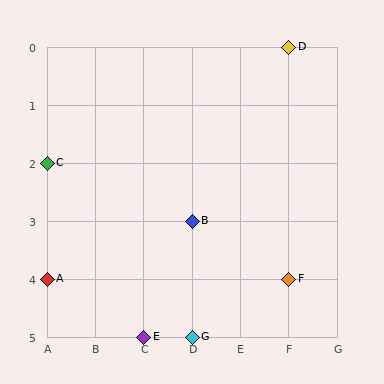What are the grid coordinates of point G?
Point G is at grid coordinates (D, 5).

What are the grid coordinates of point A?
Point A is at grid coordinates (A, 4).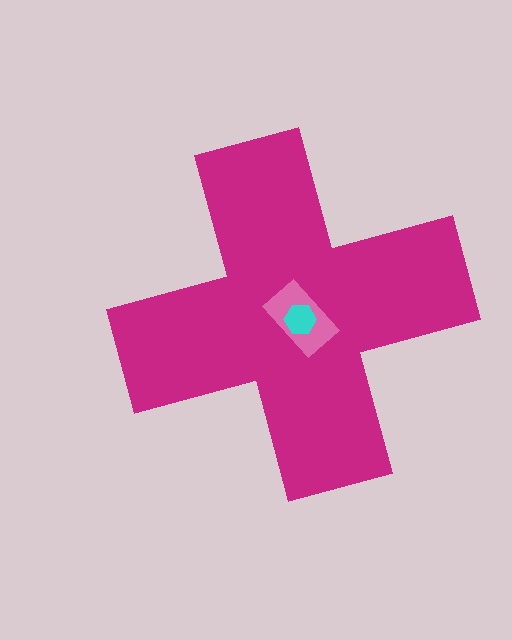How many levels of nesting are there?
3.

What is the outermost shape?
The magenta cross.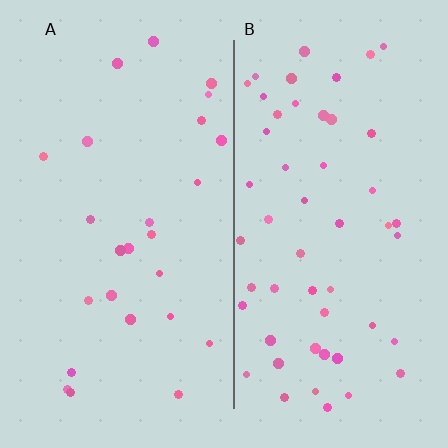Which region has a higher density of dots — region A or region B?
B (the right).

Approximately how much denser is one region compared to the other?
Approximately 2.1× — region B over region A.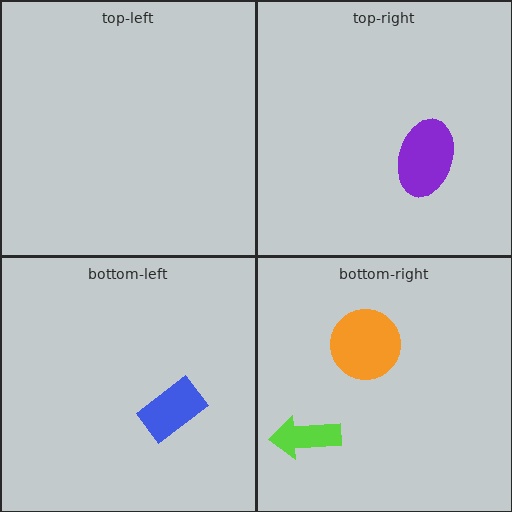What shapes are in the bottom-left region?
The blue rectangle.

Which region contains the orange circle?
The bottom-right region.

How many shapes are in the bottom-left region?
1.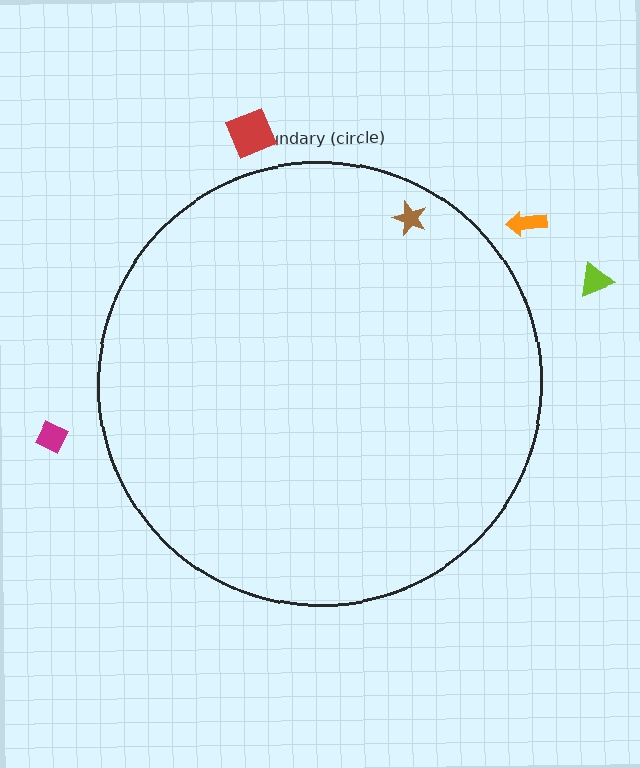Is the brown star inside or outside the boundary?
Inside.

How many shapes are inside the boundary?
1 inside, 4 outside.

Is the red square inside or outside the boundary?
Outside.